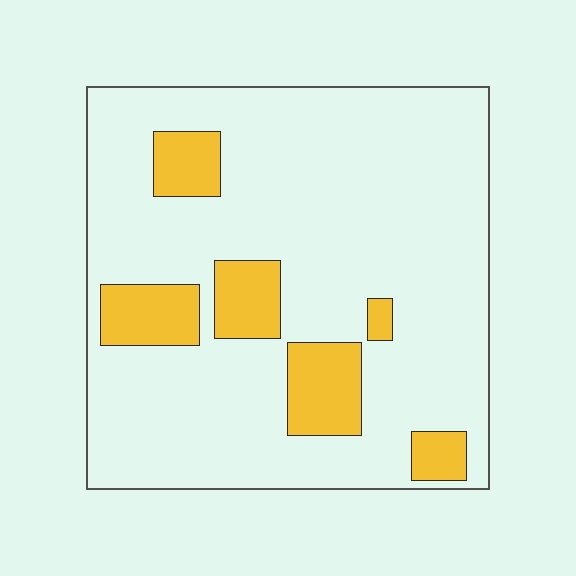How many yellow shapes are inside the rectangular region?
6.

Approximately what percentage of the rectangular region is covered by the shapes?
Approximately 15%.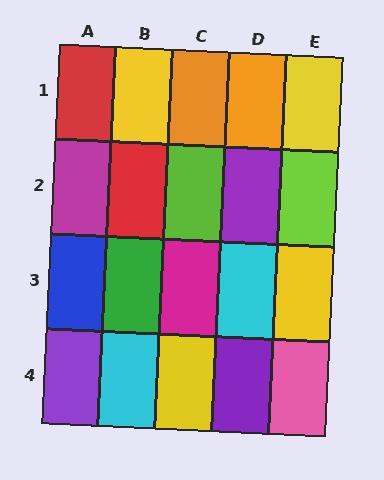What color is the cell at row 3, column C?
Magenta.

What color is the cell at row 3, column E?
Yellow.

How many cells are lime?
2 cells are lime.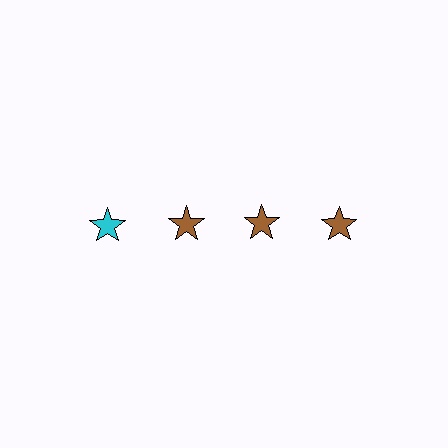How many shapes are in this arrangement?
There are 4 shapes arranged in a grid pattern.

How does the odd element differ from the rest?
It has a different color: cyan instead of brown.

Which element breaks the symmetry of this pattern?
The cyan star in the top row, leftmost column breaks the symmetry. All other shapes are brown stars.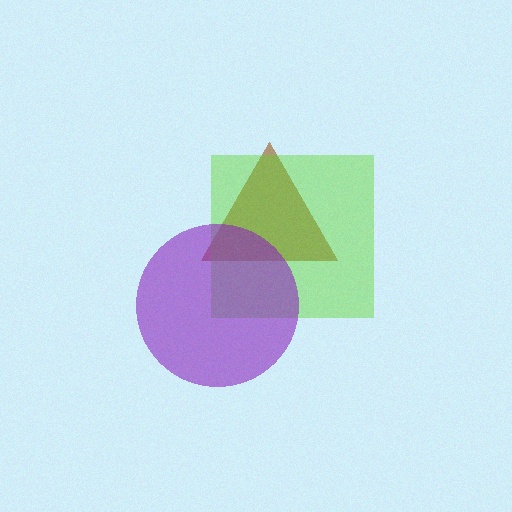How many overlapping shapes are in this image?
There are 3 overlapping shapes in the image.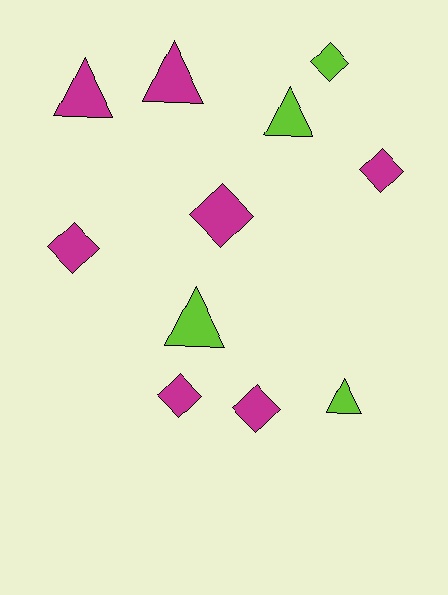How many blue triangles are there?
There are no blue triangles.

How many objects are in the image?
There are 11 objects.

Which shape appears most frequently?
Diamond, with 6 objects.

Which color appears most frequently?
Magenta, with 7 objects.